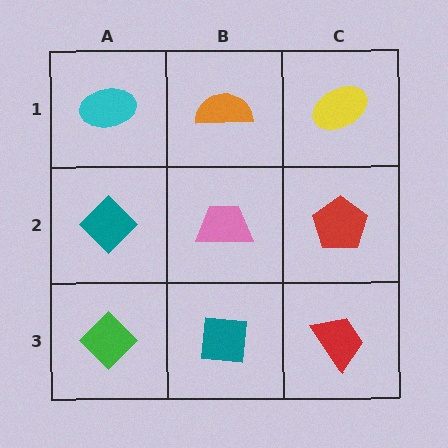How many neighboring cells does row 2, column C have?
3.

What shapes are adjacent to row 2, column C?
A yellow ellipse (row 1, column C), a red trapezoid (row 3, column C), a pink trapezoid (row 2, column B).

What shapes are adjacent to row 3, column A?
A teal diamond (row 2, column A), a teal square (row 3, column B).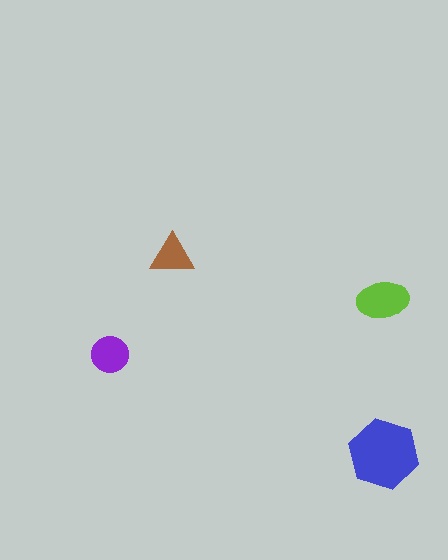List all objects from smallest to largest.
The brown triangle, the purple circle, the lime ellipse, the blue hexagon.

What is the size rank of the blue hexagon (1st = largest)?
1st.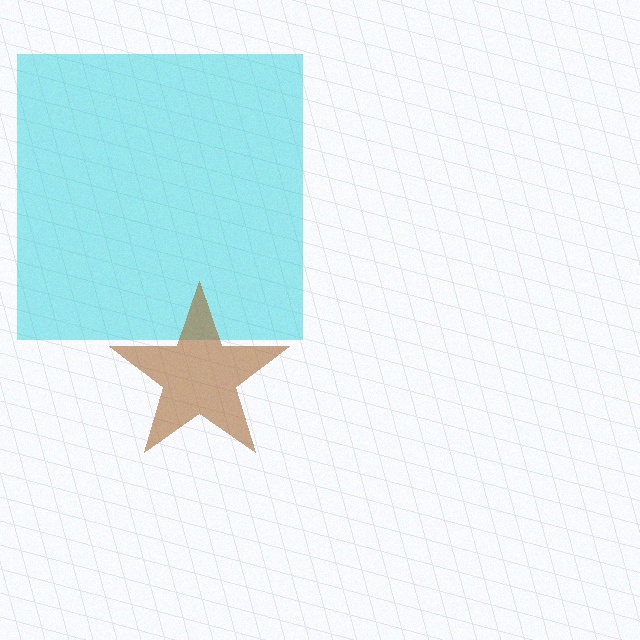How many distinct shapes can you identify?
There are 2 distinct shapes: a cyan square, a brown star.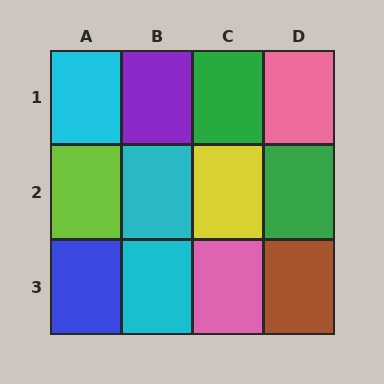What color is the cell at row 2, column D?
Green.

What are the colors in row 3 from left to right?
Blue, cyan, pink, brown.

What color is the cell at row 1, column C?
Green.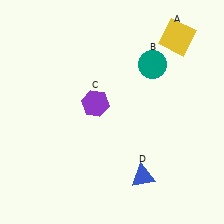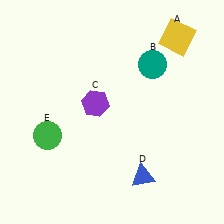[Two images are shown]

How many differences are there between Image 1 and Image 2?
There is 1 difference between the two images.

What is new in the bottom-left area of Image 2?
A green circle (E) was added in the bottom-left area of Image 2.